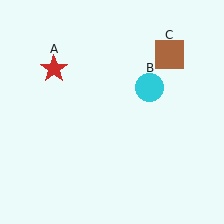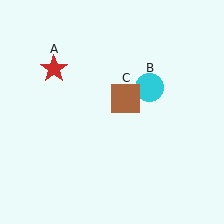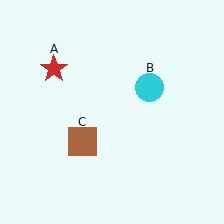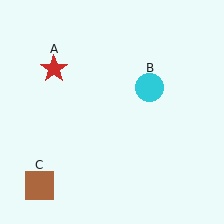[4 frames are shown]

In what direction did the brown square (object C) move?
The brown square (object C) moved down and to the left.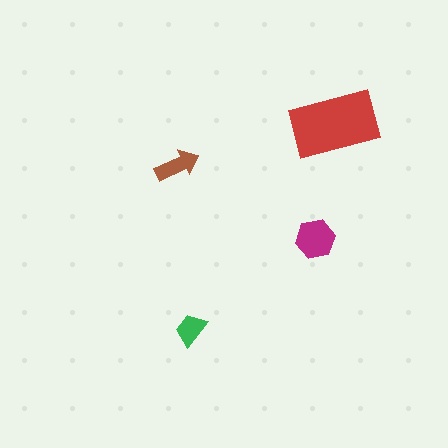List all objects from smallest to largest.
The green trapezoid, the brown arrow, the magenta hexagon, the red rectangle.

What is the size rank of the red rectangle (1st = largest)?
1st.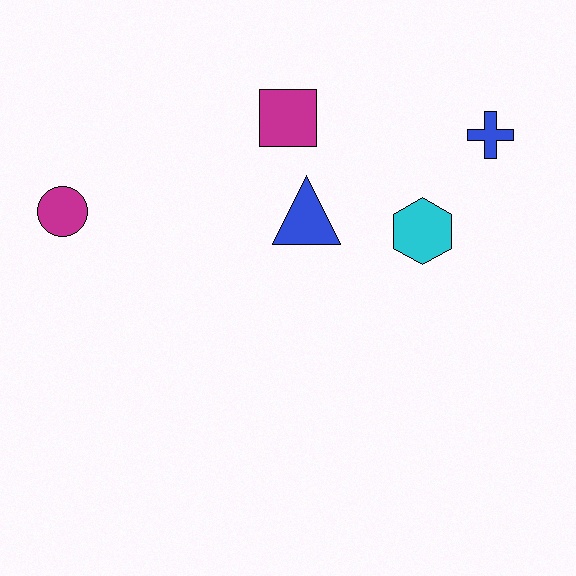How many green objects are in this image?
There are no green objects.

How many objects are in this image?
There are 5 objects.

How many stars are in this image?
There are no stars.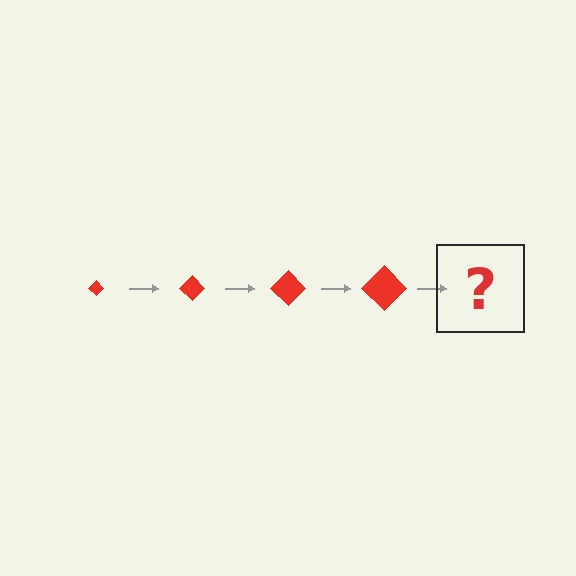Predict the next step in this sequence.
The next step is a red diamond, larger than the previous one.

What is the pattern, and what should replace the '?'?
The pattern is that the diamond gets progressively larger each step. The '?' should be a red diamond, larger than the previous one.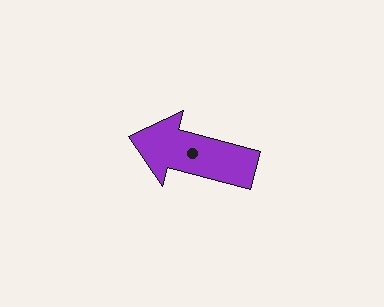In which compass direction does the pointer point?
West.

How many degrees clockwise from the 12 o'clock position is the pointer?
Approximately 285 degrees.